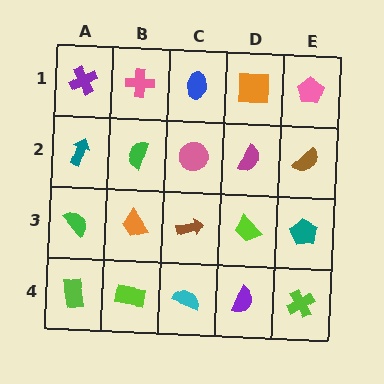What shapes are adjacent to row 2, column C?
A blue ellipse (row 1, column C), a brown arrow (row 3, column C), a green semicircle (row 2, column B), a magenta semicircle (row 2, column D).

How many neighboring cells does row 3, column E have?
3.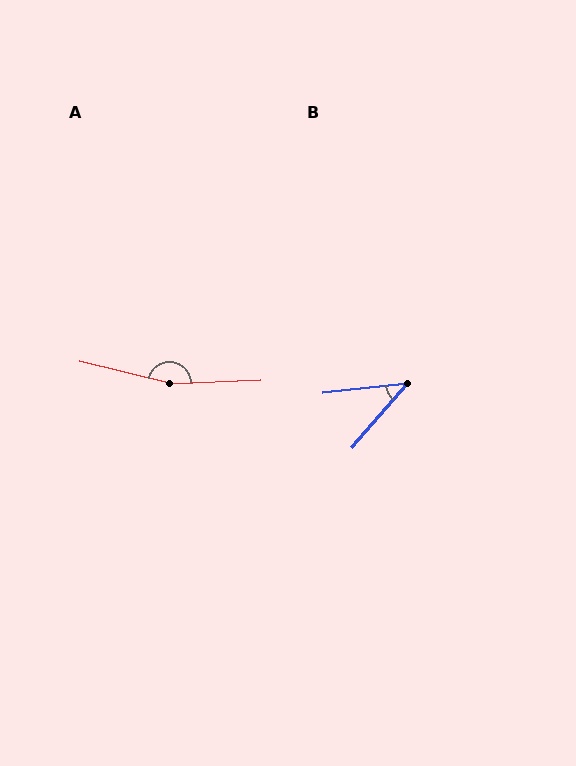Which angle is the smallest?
B, at approximately 43 degrees.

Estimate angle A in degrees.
Approximately 164 degrees.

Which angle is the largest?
A, at approximately 164 degrees.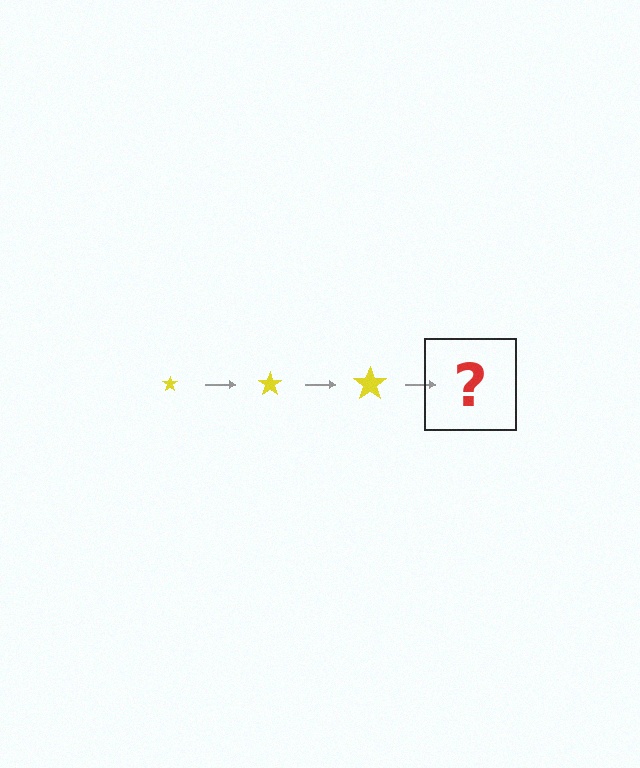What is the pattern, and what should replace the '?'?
The pattern is that the star gets progressively larger each step. The '?' should be a yellow star, larger than the previous one.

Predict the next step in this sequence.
The next step is a yellow star, larger than the previous one.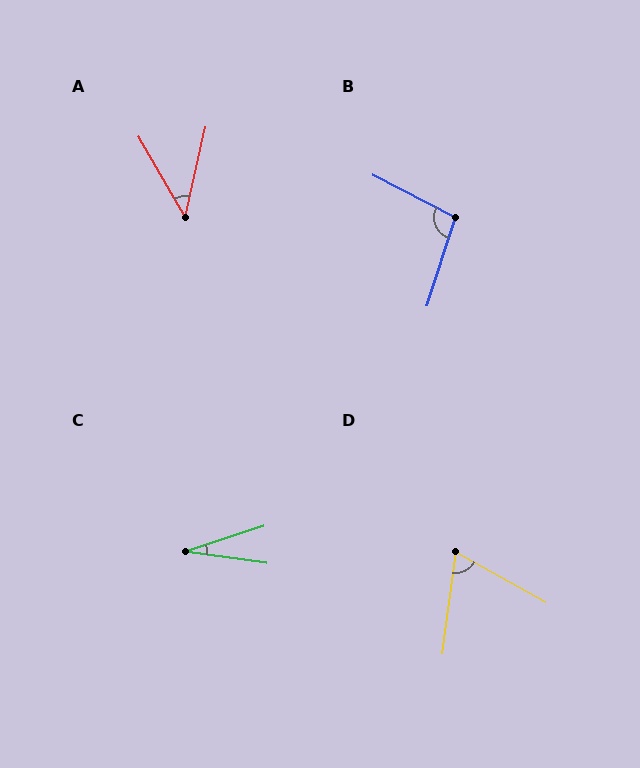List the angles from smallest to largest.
C (26°), A (42°), D (68°), B (100°).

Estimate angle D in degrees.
Approximately 68 degrees.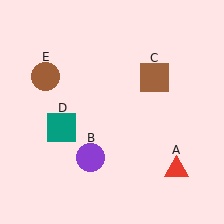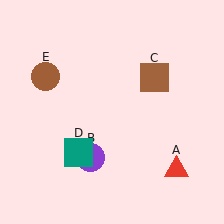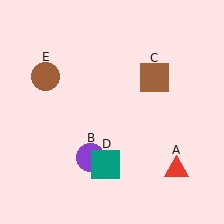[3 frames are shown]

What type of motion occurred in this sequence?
The teal square (object D) rotated counterclockwise around the center of the scene.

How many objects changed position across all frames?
1 object changed position: teal square (object D).